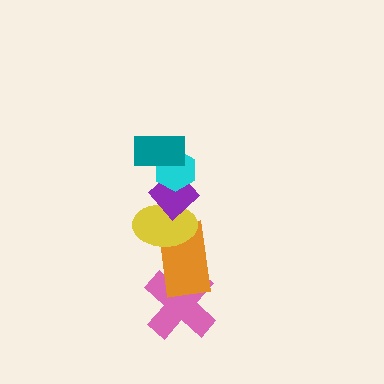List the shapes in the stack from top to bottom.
From top to bottom: the teal rectangle, the cyan hexagon, the purple diamond, the yellow ellipse, the orange rectangle, the pink cross.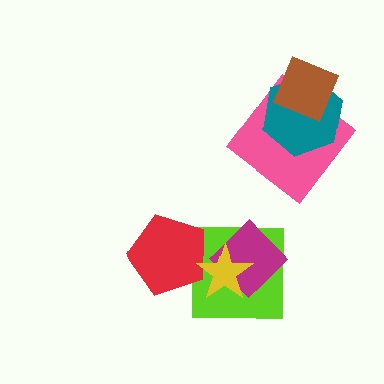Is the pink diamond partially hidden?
Yes, it is partially covered by another shape.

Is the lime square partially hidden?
Yes, it is partially covered by another shape.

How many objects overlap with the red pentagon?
2 objects overlap with the red pentagon.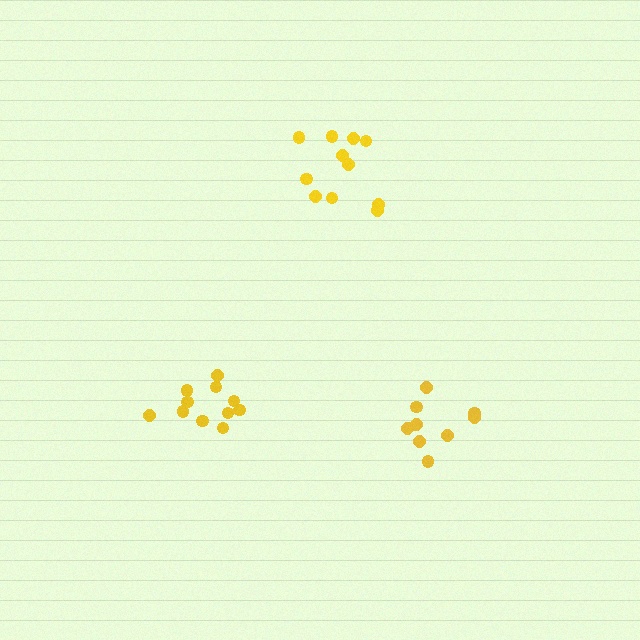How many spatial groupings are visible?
There are 3 spatial groupings.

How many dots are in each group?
Group 1: 11 dots, Group 2: 11 dots, Group 3: 9 dots (31 total).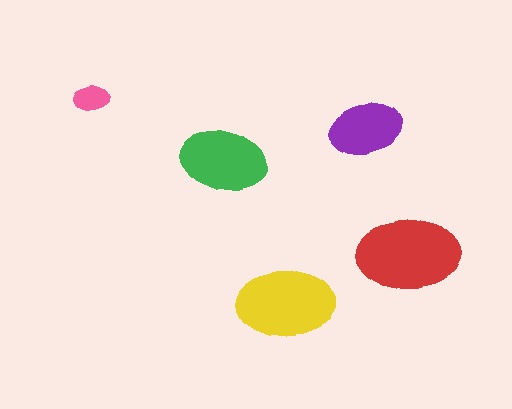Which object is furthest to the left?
The pink ellipse is leftmost.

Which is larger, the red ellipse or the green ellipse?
The red one.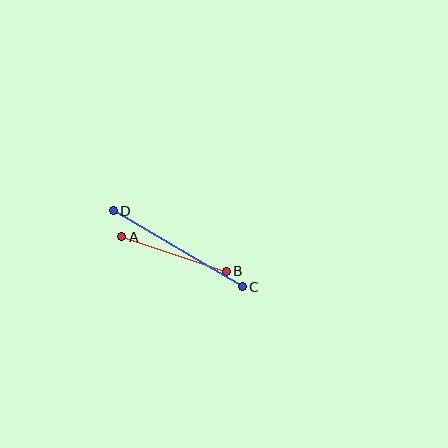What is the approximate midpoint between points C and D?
The midpoint is at approximately (178, 249) pixels.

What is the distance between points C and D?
The distance is approximately 150 pixels.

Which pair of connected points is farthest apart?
Points C and D are farthest apart.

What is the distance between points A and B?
The distance is approximately 110 pixels.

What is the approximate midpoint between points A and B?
The midpoint is at approximately (174, 254) pixels.